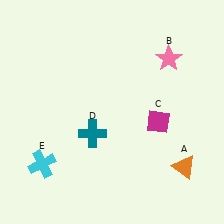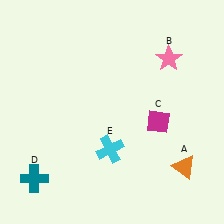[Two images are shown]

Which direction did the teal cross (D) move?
The teal cross (D) moved left.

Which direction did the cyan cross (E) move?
The cyan cross (E) moved right.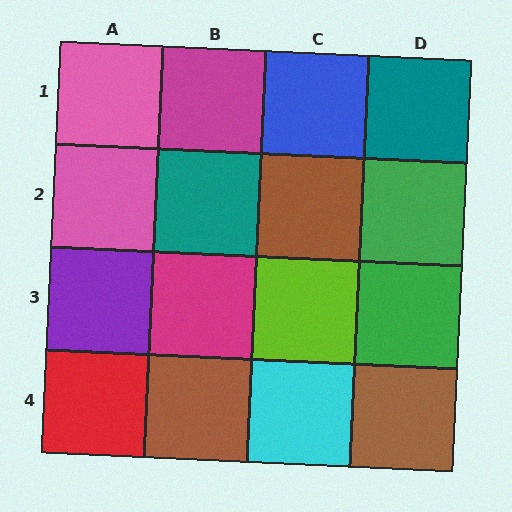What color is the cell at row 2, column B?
Teal.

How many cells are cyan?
1 cell is cyan.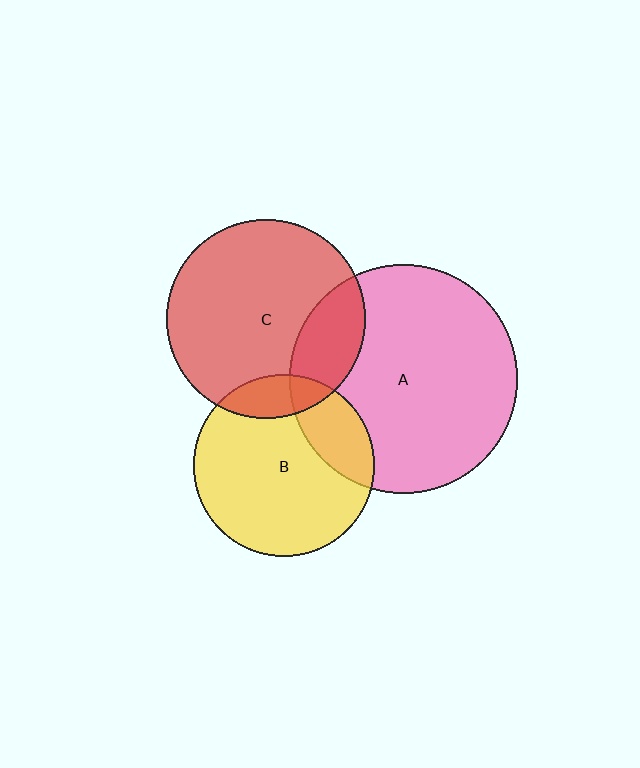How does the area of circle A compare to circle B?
Approximately 1.6 times.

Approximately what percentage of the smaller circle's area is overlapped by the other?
Approximately 20%.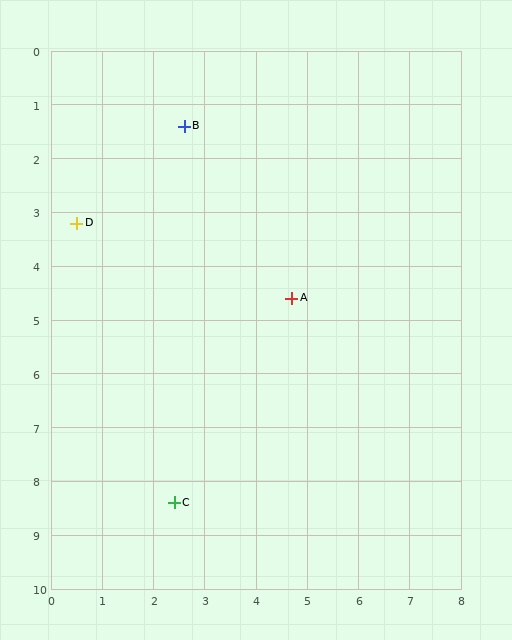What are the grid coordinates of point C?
Point C is at approximately (2.4, 8.4).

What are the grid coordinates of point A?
Point A is at approximately (4.7, 4.6).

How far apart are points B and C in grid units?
Points B and C are about 7.0 grid units apart.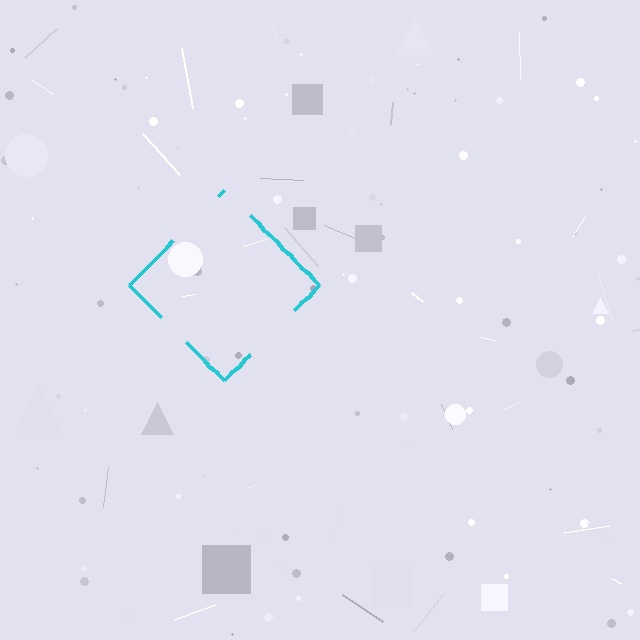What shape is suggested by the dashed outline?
The dashed outline suggests a diamond.